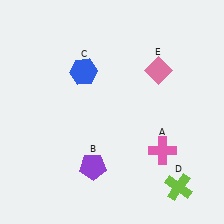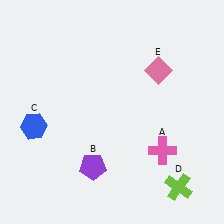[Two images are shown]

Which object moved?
The blue hexagon (C) moved down.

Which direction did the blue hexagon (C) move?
The blue hexagon (C) moved down.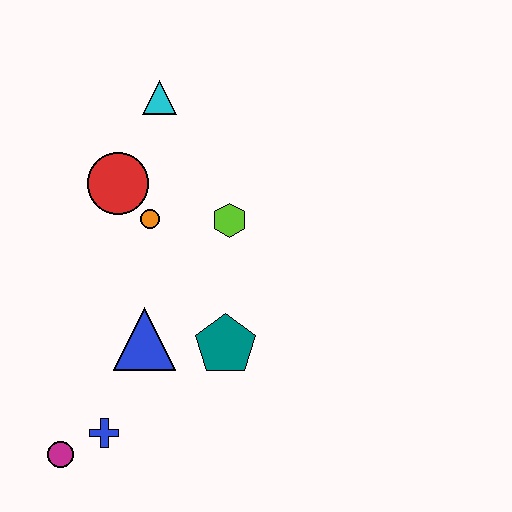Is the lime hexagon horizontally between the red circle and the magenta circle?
No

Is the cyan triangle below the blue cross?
No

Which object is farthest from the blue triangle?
The cyan triangle is farthest from the blue triangle.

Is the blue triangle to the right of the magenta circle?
Yes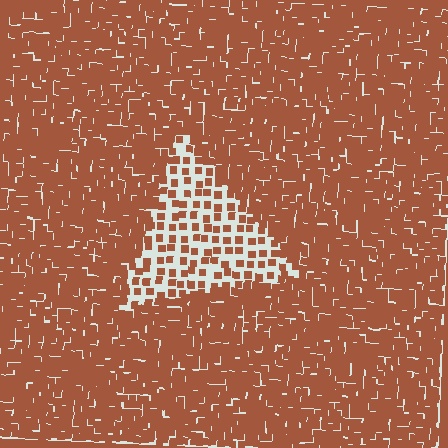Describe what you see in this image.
The image contains small brown elements arranged at two different densities. A triangle-shaped region is visible where the elements are less densely packed than the surrounding area.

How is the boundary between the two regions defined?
The boundary is defined by a change in element density (approximately 2.7x ratio). All elements are the same color, size, and shape.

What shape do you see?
I see a triangle.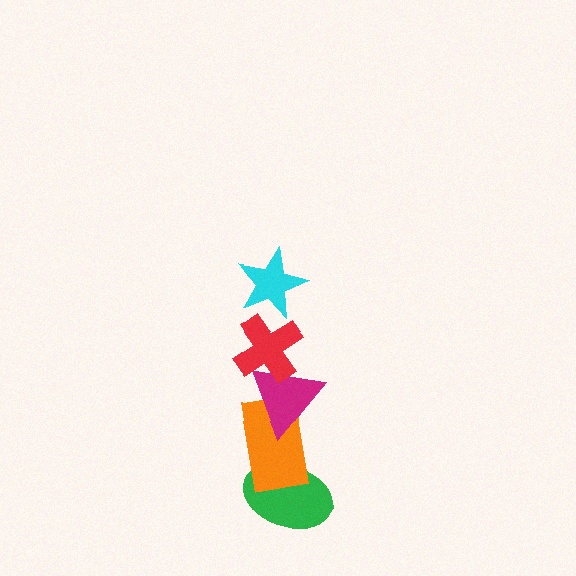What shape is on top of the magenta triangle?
The red cross is on top of the magenta triangle.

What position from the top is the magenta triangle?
The magenta triangle is 3rd from the top.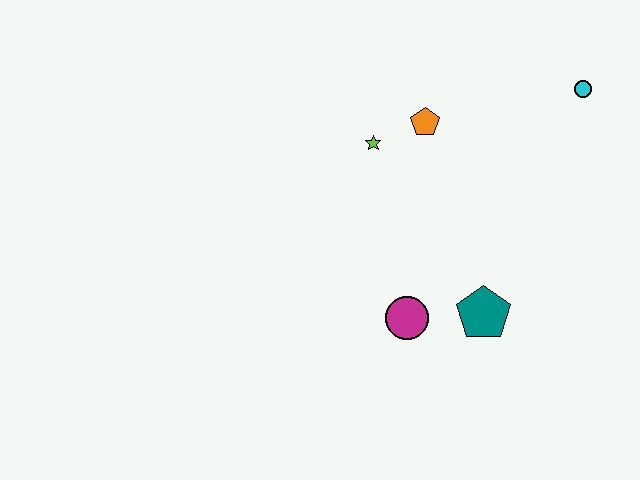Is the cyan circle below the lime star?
No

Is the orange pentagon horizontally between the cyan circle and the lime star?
Yes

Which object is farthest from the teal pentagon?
The cyan circle is farthest from the teal pentagon.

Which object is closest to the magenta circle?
The teal pentagon is closest to the magenta circle.